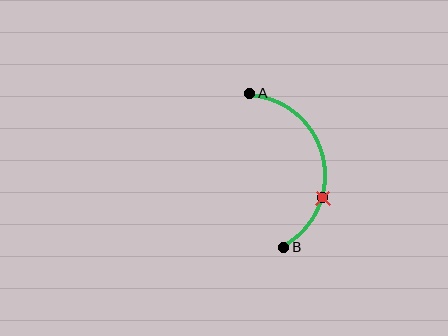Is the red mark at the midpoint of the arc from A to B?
No. The red mark lies on the arc but is closer to endpoint B. The arc midpoint would be at the point on the curve equidistant along the arc from both A and B.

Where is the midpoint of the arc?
The arc midpoint is the point on the curve farthest from the straight line joining A and B. It sits to the right of that line.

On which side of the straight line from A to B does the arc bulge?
The arc bulges to the right of the straight line connecting A and B.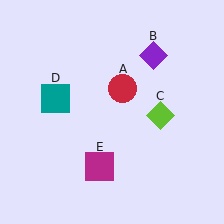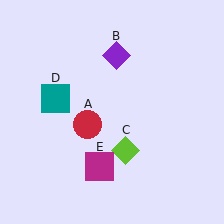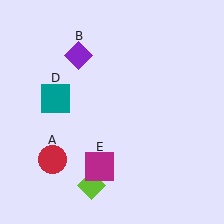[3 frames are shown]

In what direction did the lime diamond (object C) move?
The lime diamond (object C) moved down and to the left.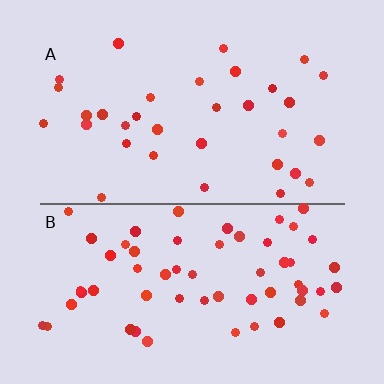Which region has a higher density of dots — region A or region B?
B (the bottom).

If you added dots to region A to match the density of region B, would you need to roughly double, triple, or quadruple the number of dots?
Approximately double.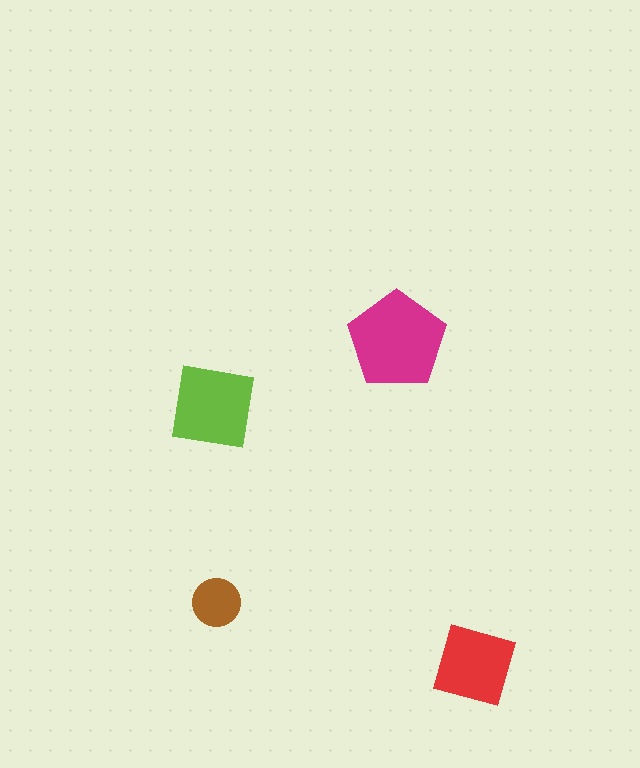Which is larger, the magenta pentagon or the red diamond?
The magenta pentagon.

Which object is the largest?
The magenta pentagon.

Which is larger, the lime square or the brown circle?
The lime square.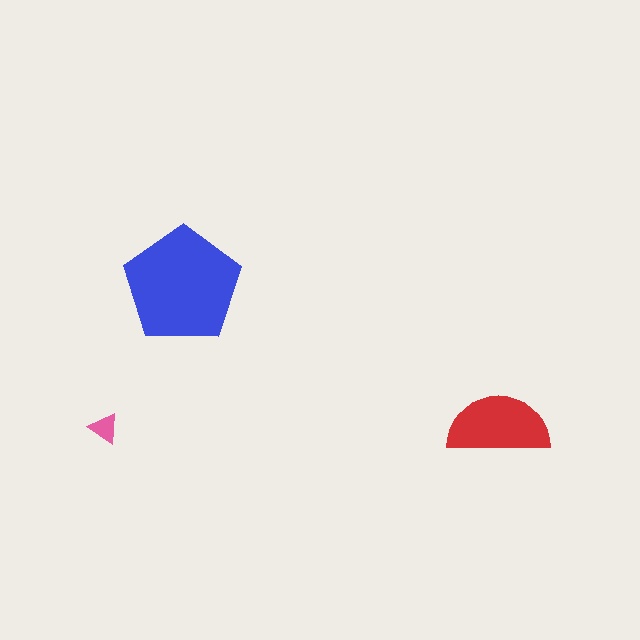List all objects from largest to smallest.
The blue pentagon, the red semicircle, the pink triangle.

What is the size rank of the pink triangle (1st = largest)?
3rd.